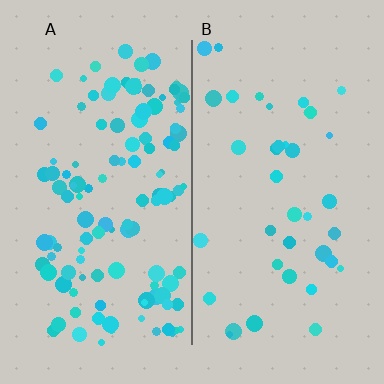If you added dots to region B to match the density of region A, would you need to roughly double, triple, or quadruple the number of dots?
Approximately triple.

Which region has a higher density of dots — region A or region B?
A (the left).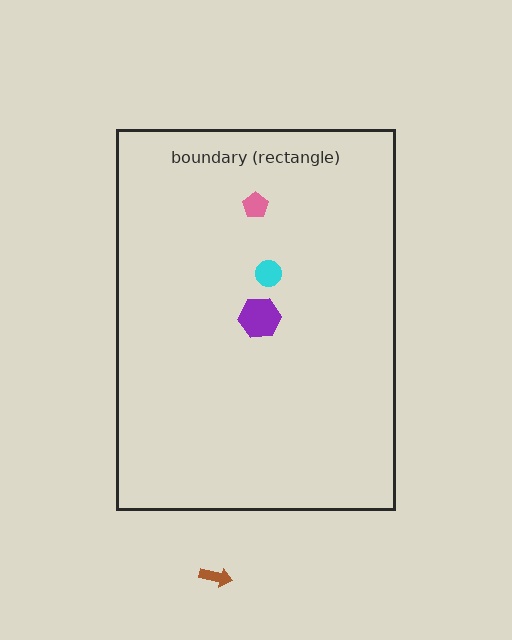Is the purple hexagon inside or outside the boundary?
Inside.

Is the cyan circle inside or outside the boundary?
Inside.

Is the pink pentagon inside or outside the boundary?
Inside.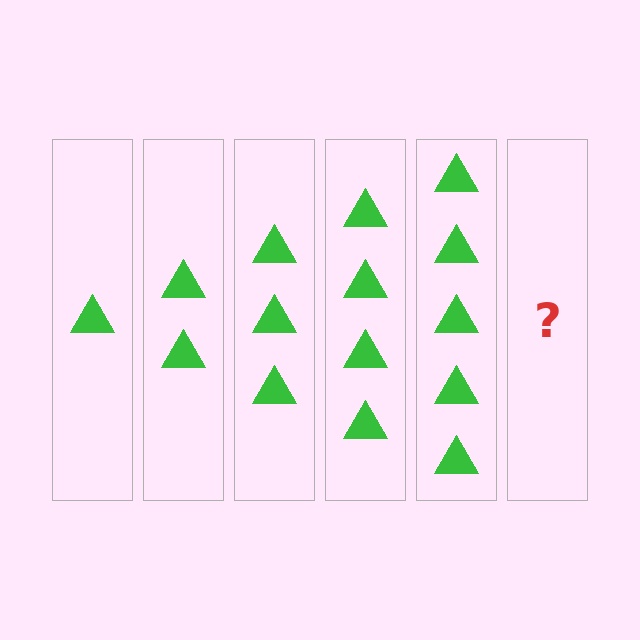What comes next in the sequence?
The next element should be 6 triangles.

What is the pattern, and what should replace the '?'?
The pattern is that each step adds one more triangle. The '?' should be 6 triangles.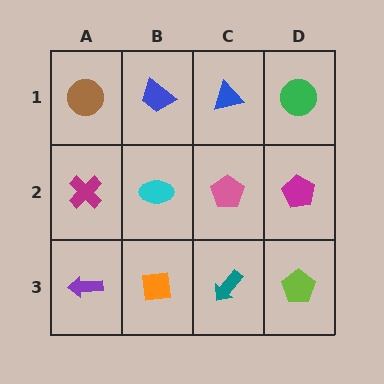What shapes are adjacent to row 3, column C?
A pink pentagon (row 2, column C), an orange square (row 3, column B), a lime pentagon (row 3, column D).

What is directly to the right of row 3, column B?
A teal arrow.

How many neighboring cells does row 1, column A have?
2.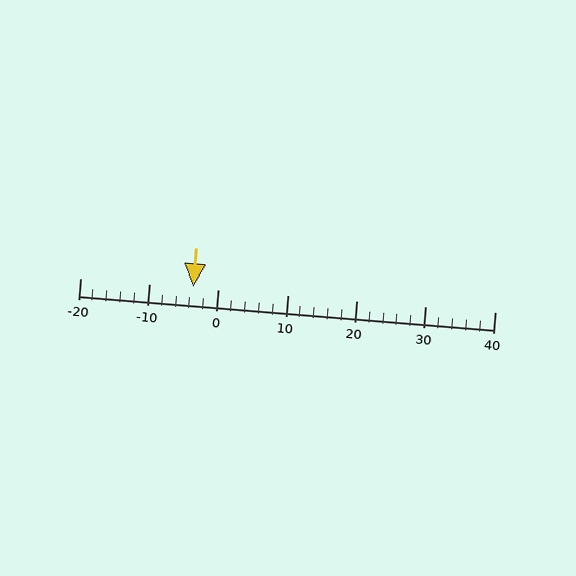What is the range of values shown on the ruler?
The ruler shows values from -20 to 40.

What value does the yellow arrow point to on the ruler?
The yellow arrow points to approximately -4.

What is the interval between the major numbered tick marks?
The major tick marks are spaced 10 units apart.